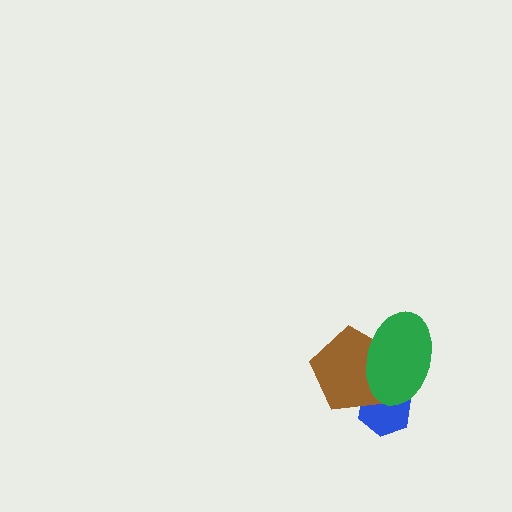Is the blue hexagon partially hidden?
Yes, it is partially covered by another shape.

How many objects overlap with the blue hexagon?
2 objects overlap with the blue hexagon.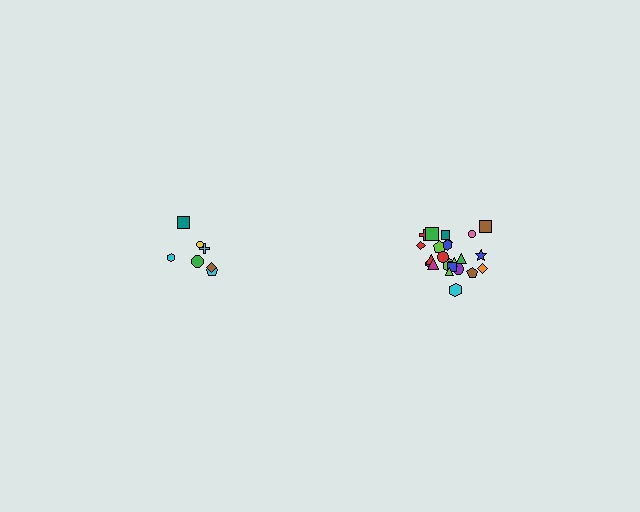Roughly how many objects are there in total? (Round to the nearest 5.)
Roughly 30 objects in total.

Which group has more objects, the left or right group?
The right group.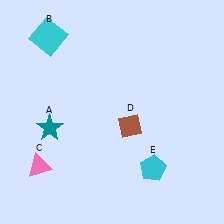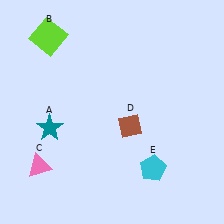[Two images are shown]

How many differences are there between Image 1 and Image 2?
There is 1 difference between the two images.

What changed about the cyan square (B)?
In Image 1, B is cyan. In Image 2, it changed to lime.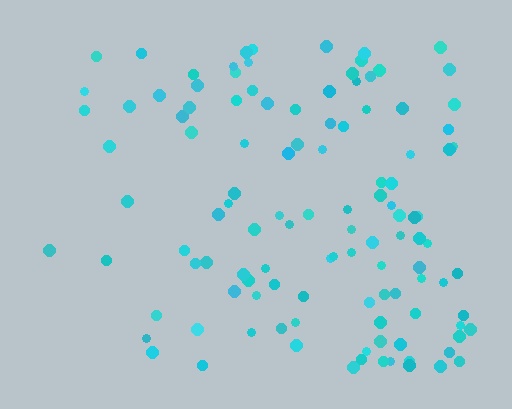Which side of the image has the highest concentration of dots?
The right.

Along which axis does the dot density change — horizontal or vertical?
Horizontal.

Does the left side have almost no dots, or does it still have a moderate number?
Still a moderate number, just noticeably fewer than the right.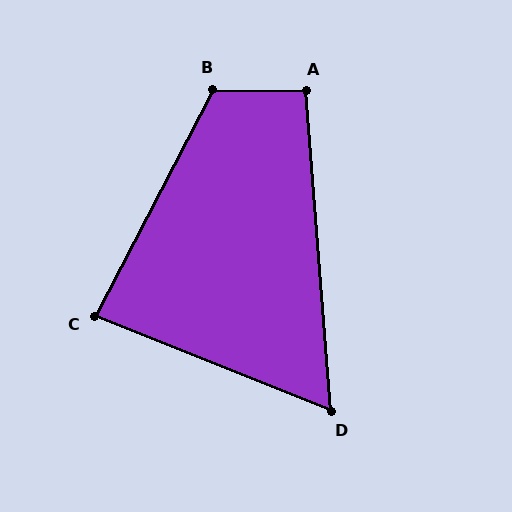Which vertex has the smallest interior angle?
D, at approximately 64 degrees.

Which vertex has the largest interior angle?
B, at approximately 116 degrees.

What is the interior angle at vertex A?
Approximately 96 degrees (obtuse).